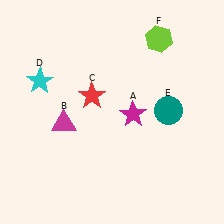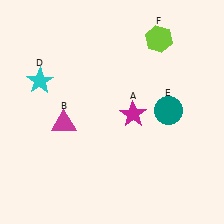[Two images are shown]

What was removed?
The red star (C) was removed in Image 2.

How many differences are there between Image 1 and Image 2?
There is 1 difference between the two images.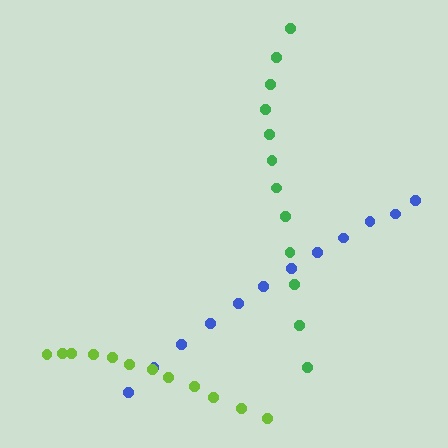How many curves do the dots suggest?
There are 3 distinct paths.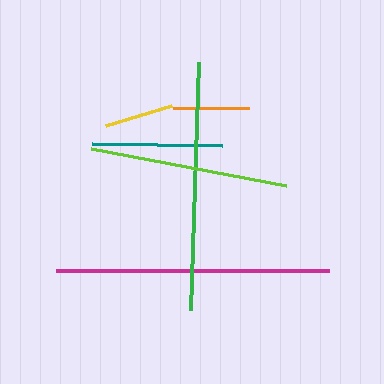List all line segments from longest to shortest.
From longest to shortest: magenta, green, lime, teal, orange, yellow.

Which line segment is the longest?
The magenta line is the longest at approximately 273 pixels.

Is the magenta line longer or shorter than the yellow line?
The magenta line is longer than the yellow line.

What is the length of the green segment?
The green segment is approximately 249 pixels long.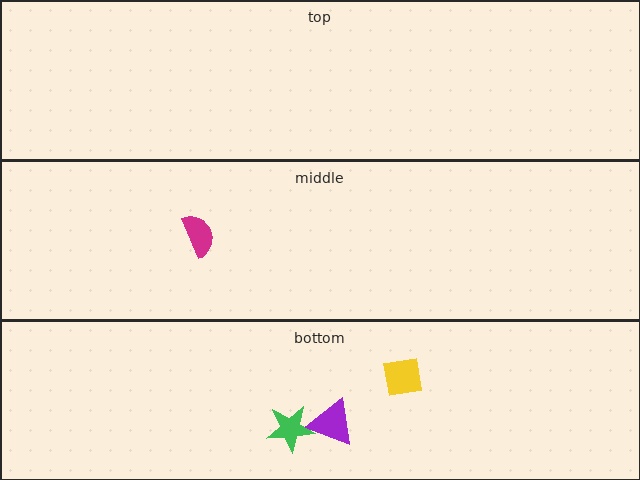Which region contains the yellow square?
The bottom region.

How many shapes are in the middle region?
1.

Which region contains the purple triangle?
The bottom region.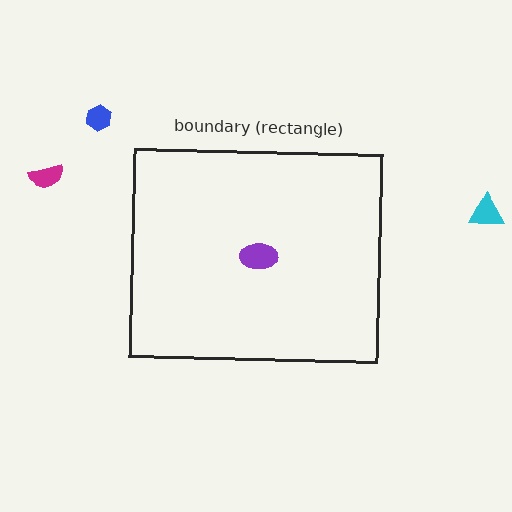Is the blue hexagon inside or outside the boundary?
Outside.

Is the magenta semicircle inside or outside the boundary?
Outside.